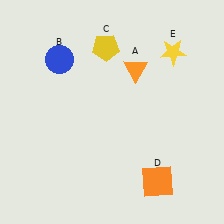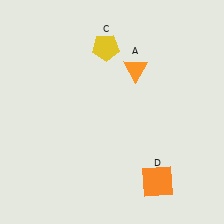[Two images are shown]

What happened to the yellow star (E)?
The yellow star (E) was removed in Image 2. It was in the top-right area of Image 1.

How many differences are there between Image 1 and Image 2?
There are 2 differences between the two images.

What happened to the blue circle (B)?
The blue circle (B) was removed in Image 2. It was in the top-left area of Image 1.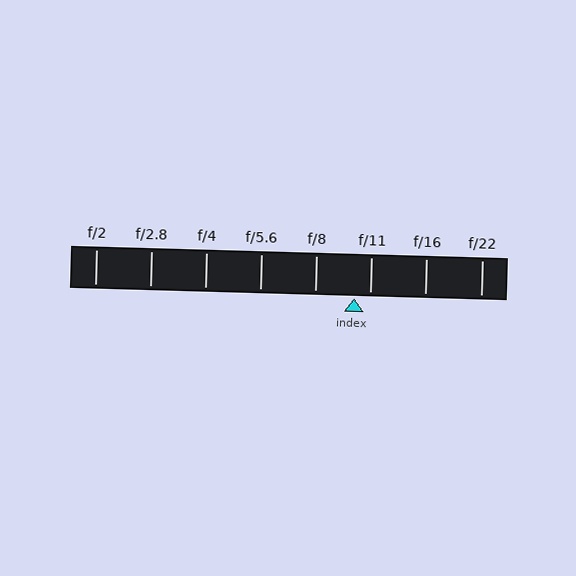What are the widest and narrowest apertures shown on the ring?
The widest aperture shown is f/2 and the narrowest is f/22.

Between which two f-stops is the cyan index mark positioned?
The index mark is between f/8 and f/11.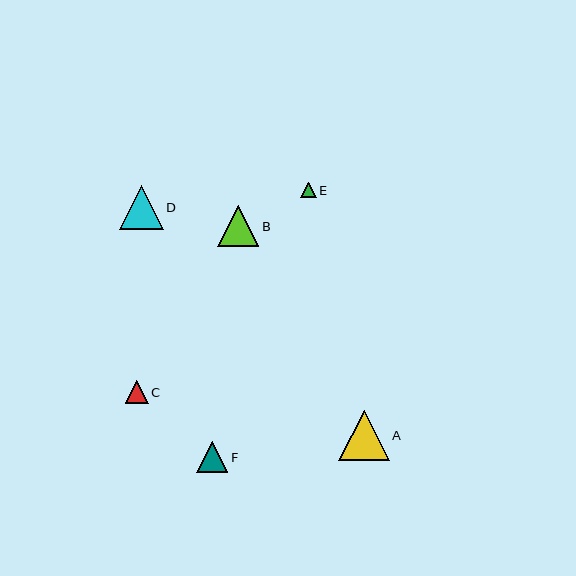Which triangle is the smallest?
Triangle E is the smallest with a size of approximately 15 pixels.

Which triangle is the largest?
Triangle A is the largest with a size of approximately 50 pixels.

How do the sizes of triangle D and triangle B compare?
Triangle D and triangle B are approximately the same size.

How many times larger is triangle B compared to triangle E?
Triangle B is approximately 2.7 times the size of triangle E.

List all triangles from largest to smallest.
From largest to smallest: A, D, B, F, C, E.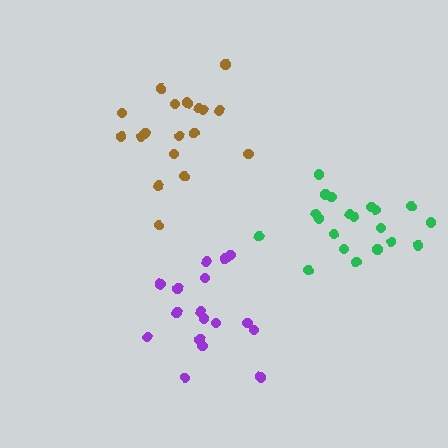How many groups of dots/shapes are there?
There are 3 groups.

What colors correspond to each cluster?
The clusters are colored: green, purple, brown.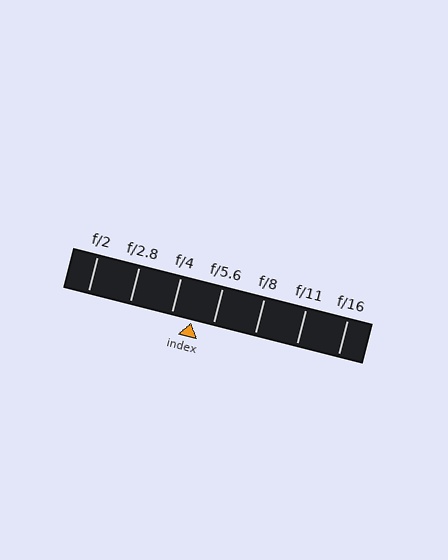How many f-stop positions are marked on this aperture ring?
There are 7 f-stop positions marked.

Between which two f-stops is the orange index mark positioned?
The index mark is between f/4 and f/5.6.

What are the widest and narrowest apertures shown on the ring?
The widest aperture shown is f/2 and the narrowest is f/16.